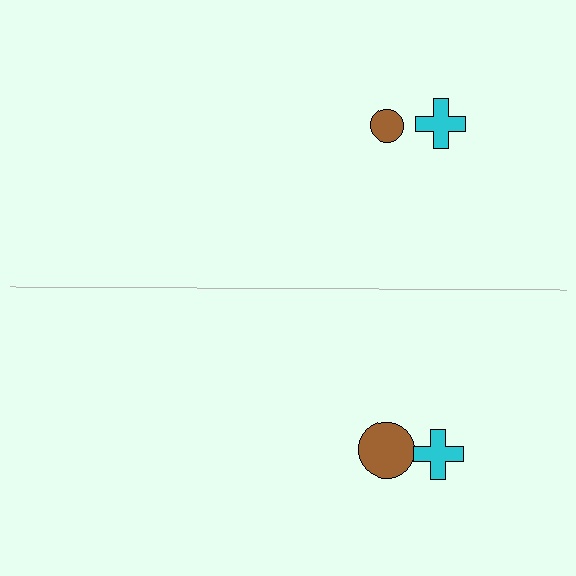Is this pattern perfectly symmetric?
No, the pattern is not perfectly symmetric. The brown circle on the bottom side has a different size than its mirror counterpart.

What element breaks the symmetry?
The brown circle on the bottom side has a different size than its mirror counterpart.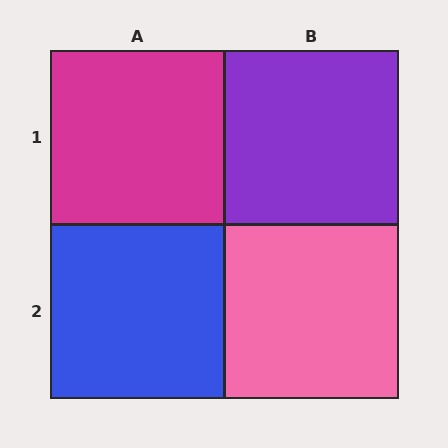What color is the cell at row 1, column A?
Magenta.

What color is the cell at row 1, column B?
Purple.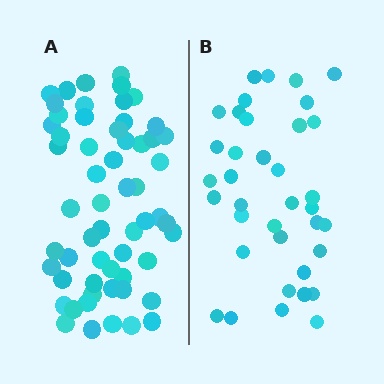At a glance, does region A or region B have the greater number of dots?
Region A (the left region) has more dots.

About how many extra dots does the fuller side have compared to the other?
Region A has approximately 20 more dots than region B.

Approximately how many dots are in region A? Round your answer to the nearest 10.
About 60 dots. (The exact count is 58, which rounds to 60.)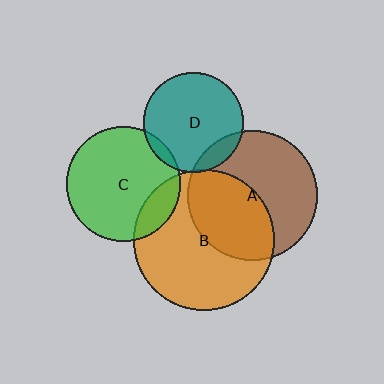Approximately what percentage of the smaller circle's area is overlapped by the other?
Approximately 5%.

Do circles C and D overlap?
Yes.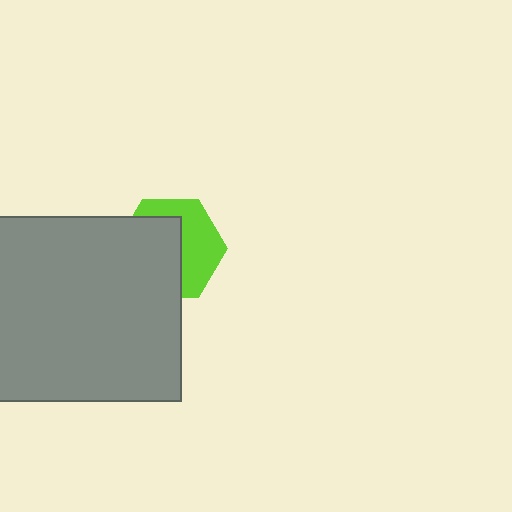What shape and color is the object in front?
The object in front is a gray square.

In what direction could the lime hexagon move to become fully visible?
The lime hexagon could move toward the upper-right. That would shift it out from behind the gray square entirely.